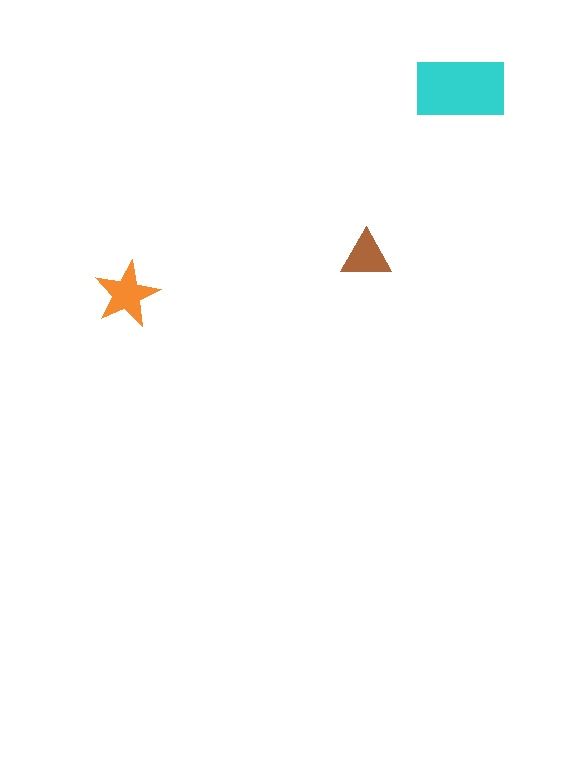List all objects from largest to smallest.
The cyan rectangle, the orange star, the brown triangle.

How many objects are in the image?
There are 3 objects in the image.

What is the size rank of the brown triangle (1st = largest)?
3rd.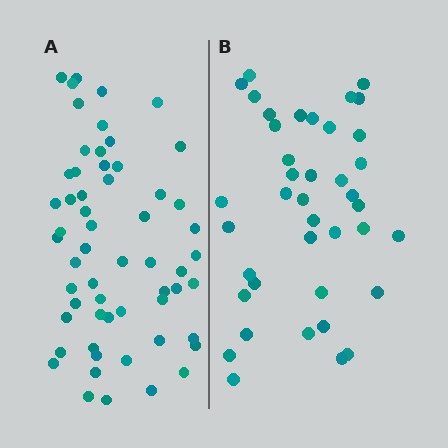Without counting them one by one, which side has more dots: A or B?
Region A (the left region) has more dots.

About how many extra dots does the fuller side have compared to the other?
Region A has approximately 20 more dots than region B.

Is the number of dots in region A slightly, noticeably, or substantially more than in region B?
Region A has substantially more. The ratio is roughly 1.4 to 1.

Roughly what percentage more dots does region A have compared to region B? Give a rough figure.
About 45% more.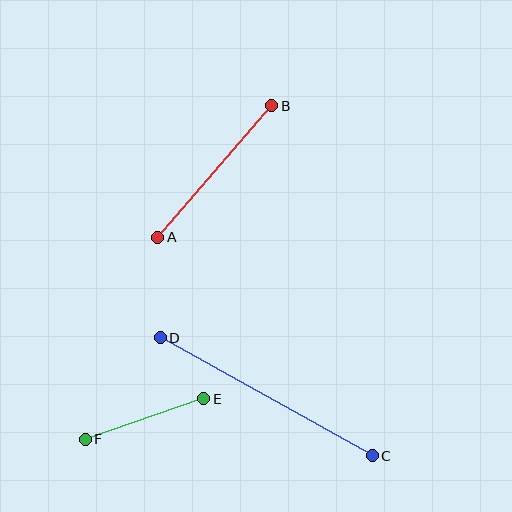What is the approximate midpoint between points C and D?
The midpoint is at approximately (266, 397) pixels.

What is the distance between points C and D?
The distance is approximately 243 pixels.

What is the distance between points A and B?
The distance is approximately 174 pixels.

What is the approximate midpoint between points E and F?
The midpoint is at approximately (144, 419) pixels.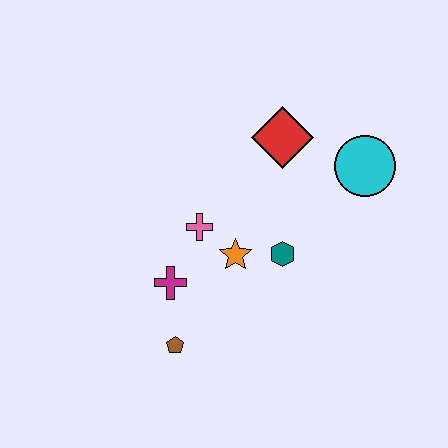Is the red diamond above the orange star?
Yes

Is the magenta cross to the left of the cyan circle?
Yes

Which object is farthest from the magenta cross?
The cyan circle is farthest from the magenta cross.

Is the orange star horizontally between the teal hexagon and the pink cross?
Yes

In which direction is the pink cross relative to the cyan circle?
The pink cross is to the left of the cyan circle.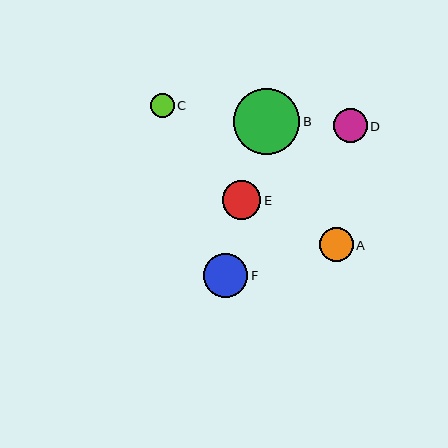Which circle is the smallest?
Circle C is the smallest with a size of approximately 24 pixels.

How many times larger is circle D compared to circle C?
Circle D is approximately 1.4 times the size of circle C.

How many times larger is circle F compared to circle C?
Circle F is approximately 1.8 times the size of circle C.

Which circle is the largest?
Circle B is the largest with a size of approximately 66 pixels.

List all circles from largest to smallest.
From largest to smallest: B, F, E, D, A, C.